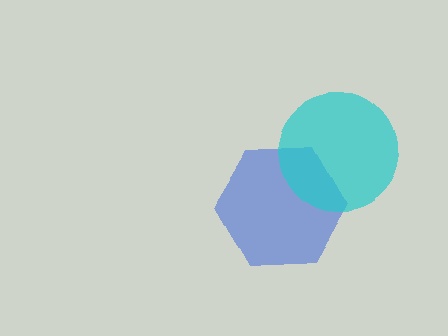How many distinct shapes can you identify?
There are 2 distinct shapes: a blue hexagon, a cyan circle.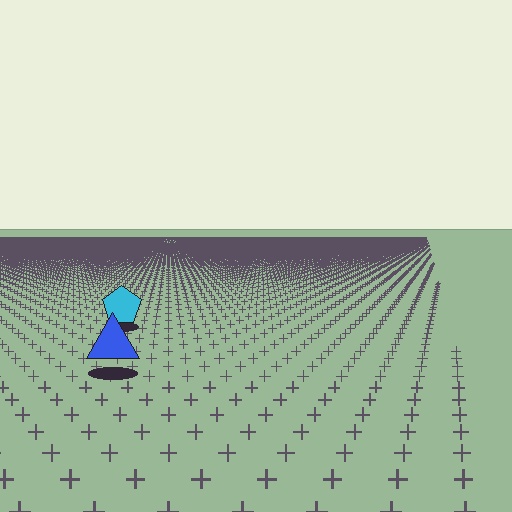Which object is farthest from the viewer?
The cyan pentagon is farthest from the viewer. It appears smaller and the ground texture around it is denser.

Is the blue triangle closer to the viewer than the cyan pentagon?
Yes. The blue triangle is closer — you can tell from the texture gradient: the ground texture is coarser near it.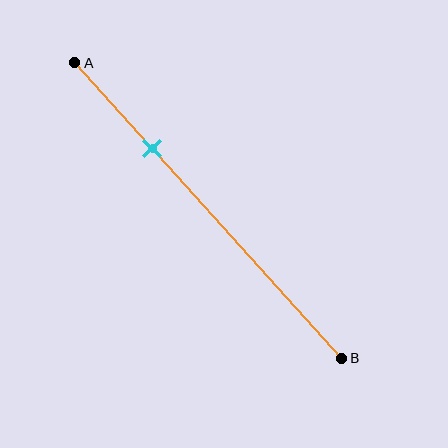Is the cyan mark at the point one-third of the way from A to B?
No, the mark is at about 30% from A, not at the 33% one-third point.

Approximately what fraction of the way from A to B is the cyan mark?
The cyan mark is approximately 30% of the way from A to B.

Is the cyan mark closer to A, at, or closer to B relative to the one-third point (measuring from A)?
The cyan mark is closer to point A than the one-third point of segment AB.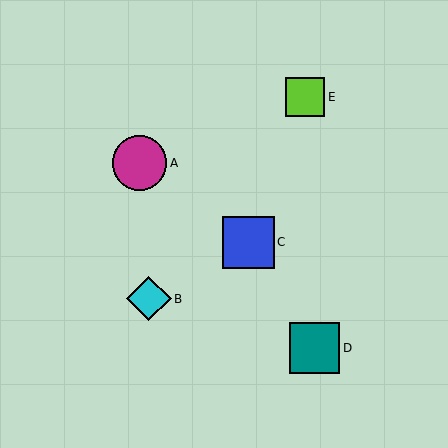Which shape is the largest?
The magenta circle (labeled A) is the largest.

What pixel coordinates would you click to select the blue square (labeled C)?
Click at (248, 242) to select the blue square C.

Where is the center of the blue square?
The center of the blue square is at (248, 242).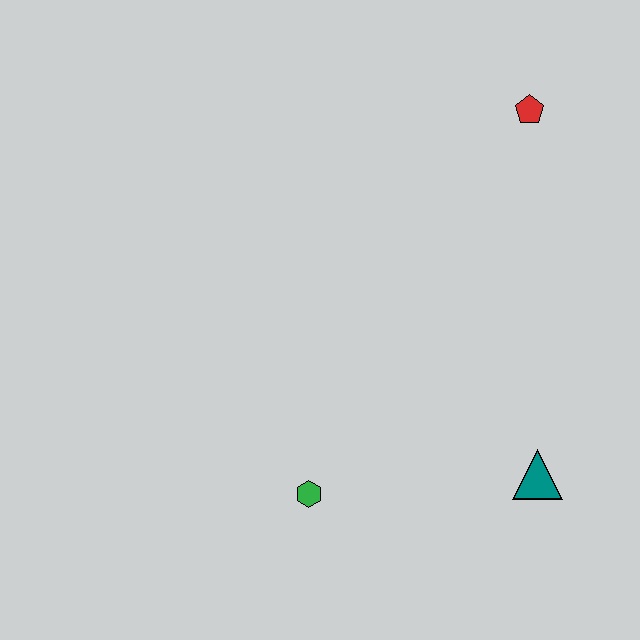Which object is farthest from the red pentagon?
The green hexagon is farthest from the red pentagon.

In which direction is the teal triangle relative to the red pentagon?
The teal triangle is below the red pentagon.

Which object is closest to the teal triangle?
The green hexagon is closest to the teal triangle.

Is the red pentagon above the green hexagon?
Yes